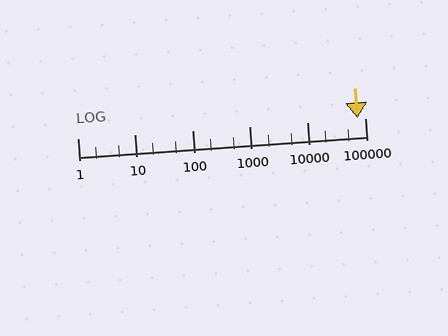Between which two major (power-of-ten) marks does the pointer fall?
The pointer is between 10000 and 100000.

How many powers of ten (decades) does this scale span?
The scale spans 5 decades, from 1 to 100000.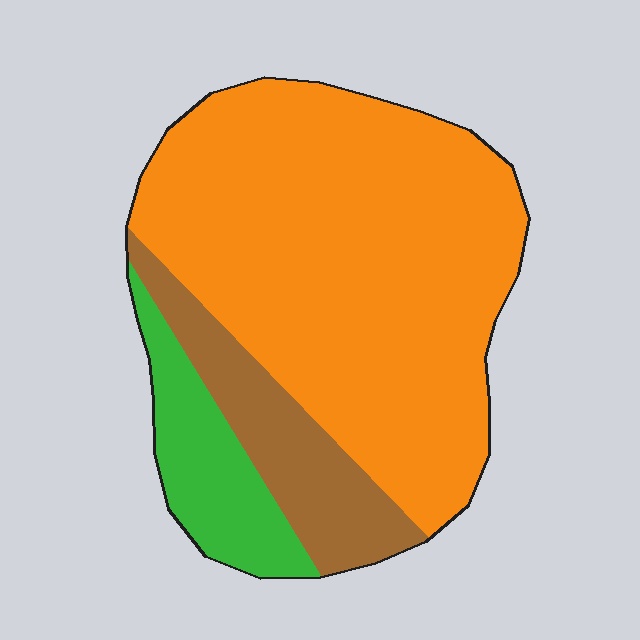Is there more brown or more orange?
Orange.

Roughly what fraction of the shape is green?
Green covers around 15% of the shape.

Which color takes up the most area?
Orange, at roughly 70%.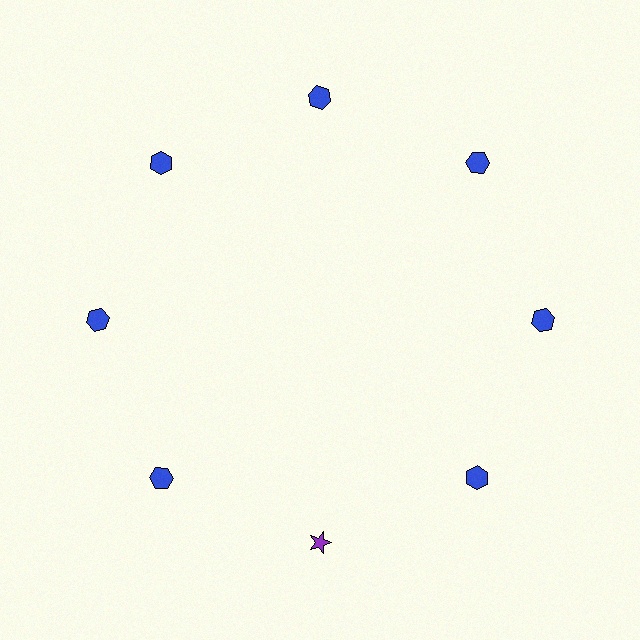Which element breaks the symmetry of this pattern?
The purple star at roughly the 6 o'clock position breaks the symmetry. All other shapes are blue hexagons.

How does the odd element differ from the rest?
It differs in both color (purple instead of blue) and shape (star instead of hexagon).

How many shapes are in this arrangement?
There are 8 shapes arranged in a ring pattern.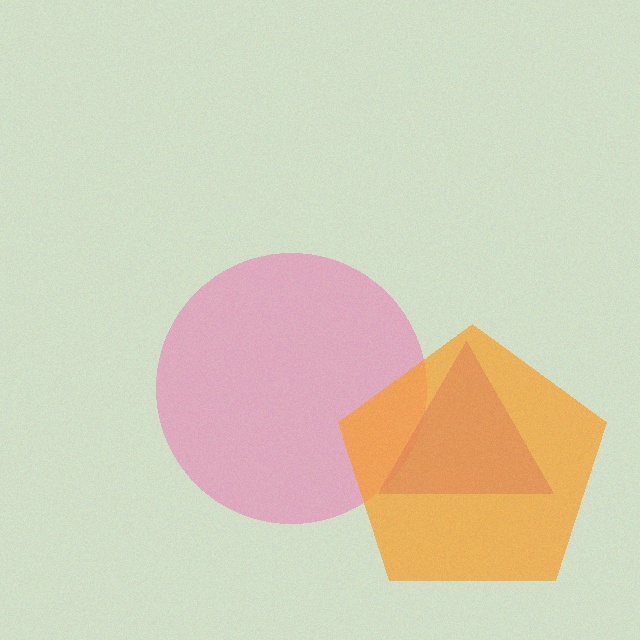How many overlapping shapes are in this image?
There are 3 overlapping shapes in the image.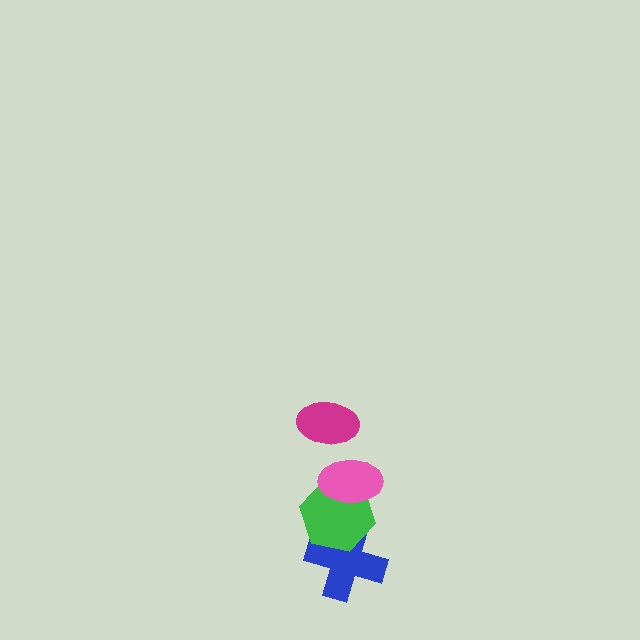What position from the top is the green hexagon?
The green hexagon is 3rd from the top.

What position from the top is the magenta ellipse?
The magenta ellipse is 1st from the top.